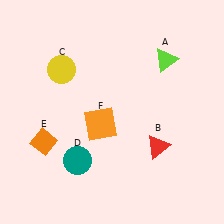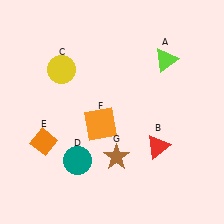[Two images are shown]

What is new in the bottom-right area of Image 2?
A brown star (G) was added in the bottom-right area of Image 2.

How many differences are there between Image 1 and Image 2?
There is 1 difference between the two images.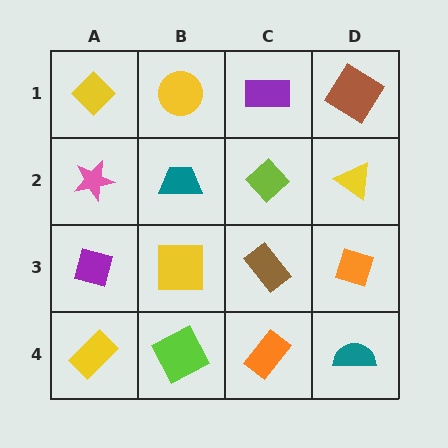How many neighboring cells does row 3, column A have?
3.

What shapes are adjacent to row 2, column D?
A brown diamond (row 1, column D), an orange diamond (row 3, column D), a lime diamond (row 2, column C).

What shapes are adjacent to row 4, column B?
A yellow square (row 3, column B), a yellow rectangle (row 4, column A), an orange rectangle (row 4, column C).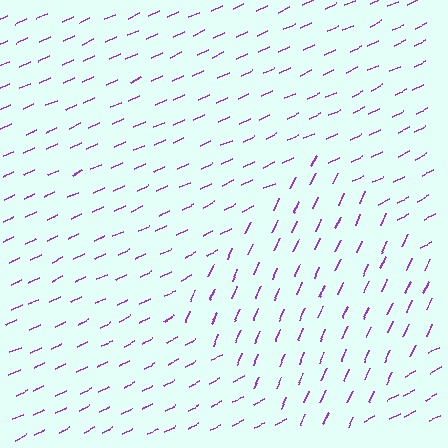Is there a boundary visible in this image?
Yes, there is a texture boundary formed by a change in line orientation.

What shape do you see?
I see a diamond.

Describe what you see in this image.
The image is filled with small purple line segments. A diamond region in the image has lines oriented differently from the surrounding lines, creating a visible texture boundary.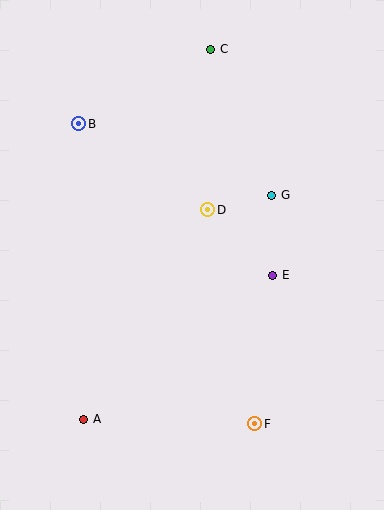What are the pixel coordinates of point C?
Point C is at (211, 49).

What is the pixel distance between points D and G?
The distance between D and G is 66 pixels.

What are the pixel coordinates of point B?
Point B is at (79, 124).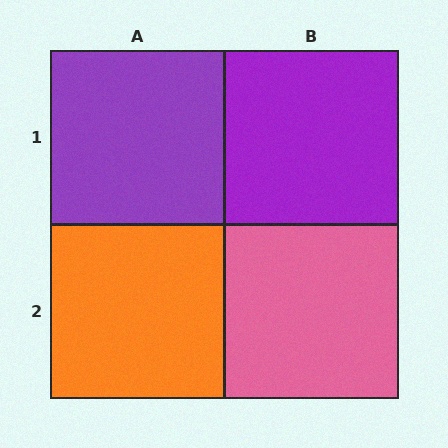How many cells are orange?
1 cell is orange.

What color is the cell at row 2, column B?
Pink.